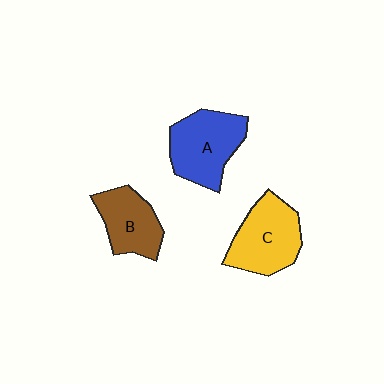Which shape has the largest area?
Shape A (blue).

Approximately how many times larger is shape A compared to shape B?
Approximately 1.3 times.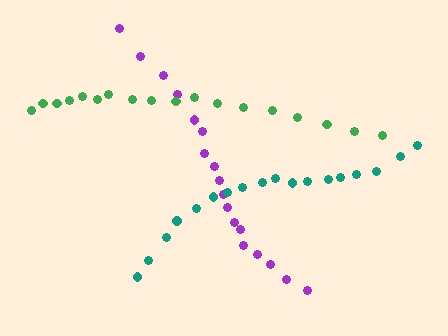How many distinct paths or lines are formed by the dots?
There are 3 distinct paths.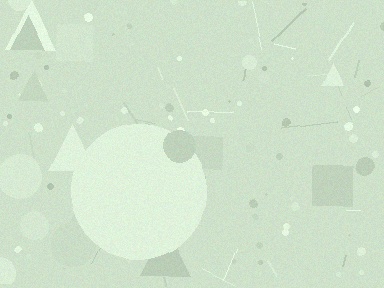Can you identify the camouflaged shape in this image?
The camouflaged shape is a circle.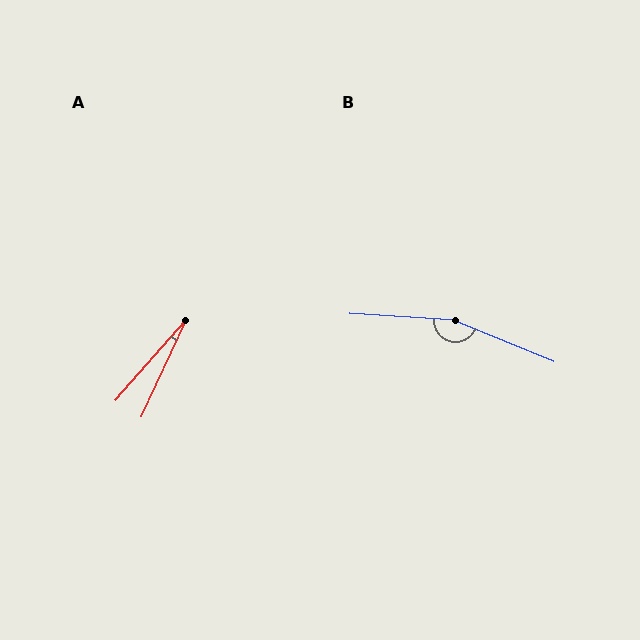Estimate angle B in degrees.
Approximately 161 degrees.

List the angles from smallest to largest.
A (16°), B (161°).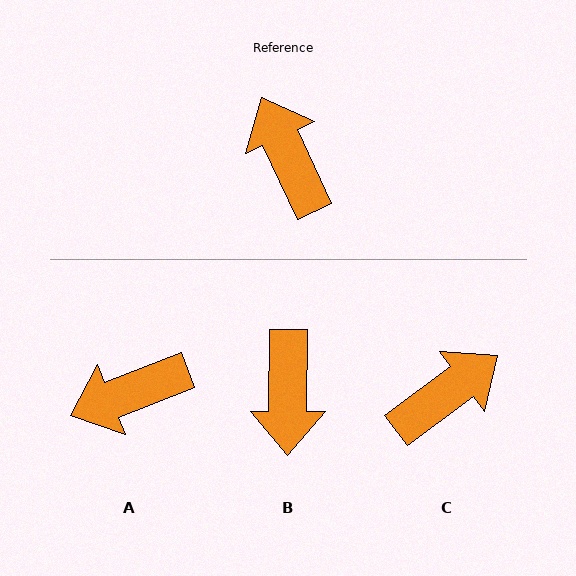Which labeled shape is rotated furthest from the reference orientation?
B, about 155 degrees away.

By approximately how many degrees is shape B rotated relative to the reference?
Approximately 155 degrees counter-clockwise.